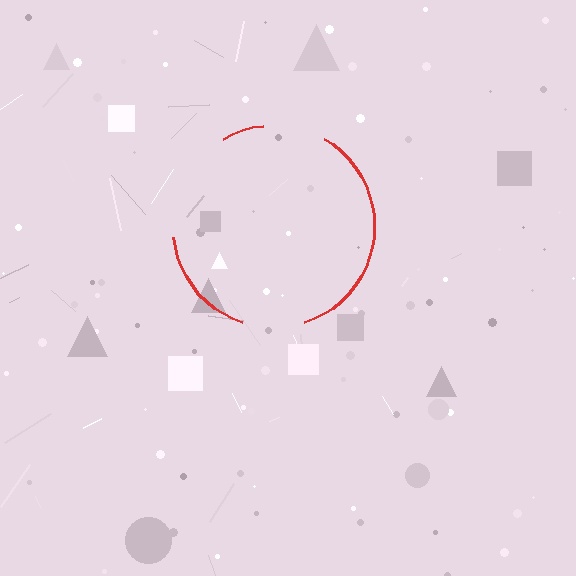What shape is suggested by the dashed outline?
The dashed outline suggests a circle.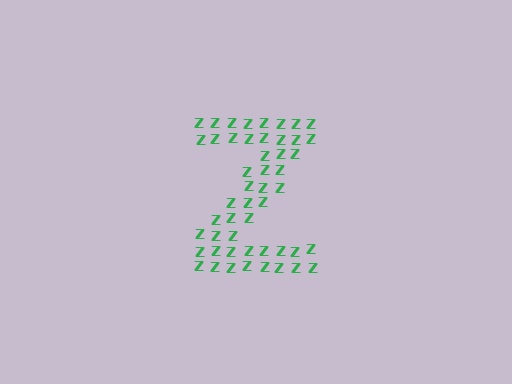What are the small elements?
The small elements are letter Z's.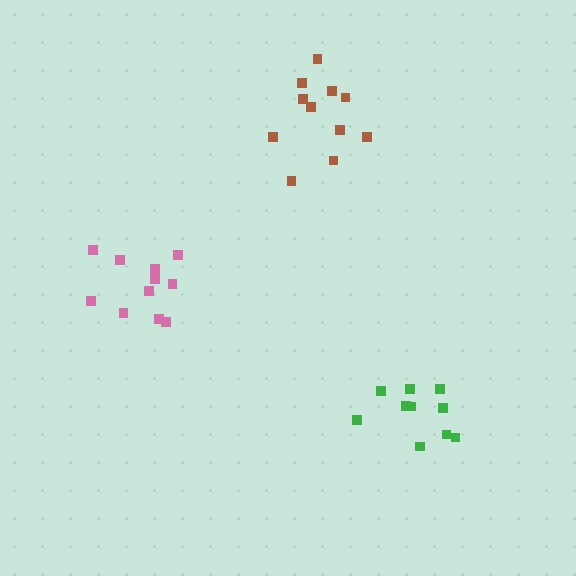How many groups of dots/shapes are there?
There are 3 groups.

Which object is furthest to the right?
The green cluster is rightmost.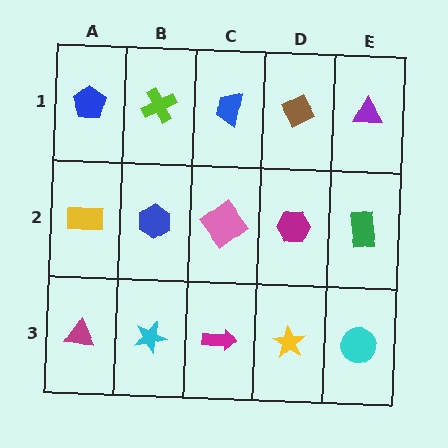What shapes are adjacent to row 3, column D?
A magenta hexagon (row 2, column D), a magenta arrow (row 3, column C), a cyan circle (row 3, column E).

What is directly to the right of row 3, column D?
A cyan circle.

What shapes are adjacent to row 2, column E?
A purple triangle (row 1, column E), a cyan circle (row 3, column E), a magenta hexagon (row 2, column D).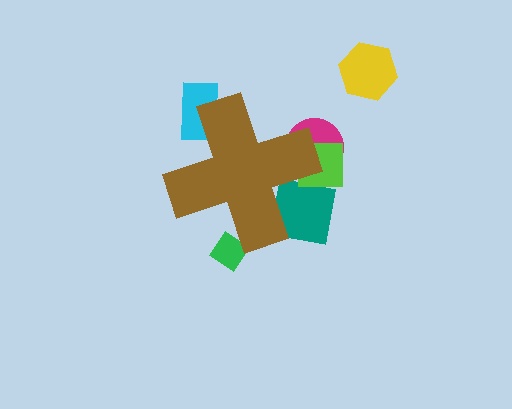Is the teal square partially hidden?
Yes, the teal square is partially hidden behind the brown cross.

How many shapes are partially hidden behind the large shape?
5 shapes are partially hidden.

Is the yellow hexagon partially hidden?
No, the yellow hexagon is fully visible.